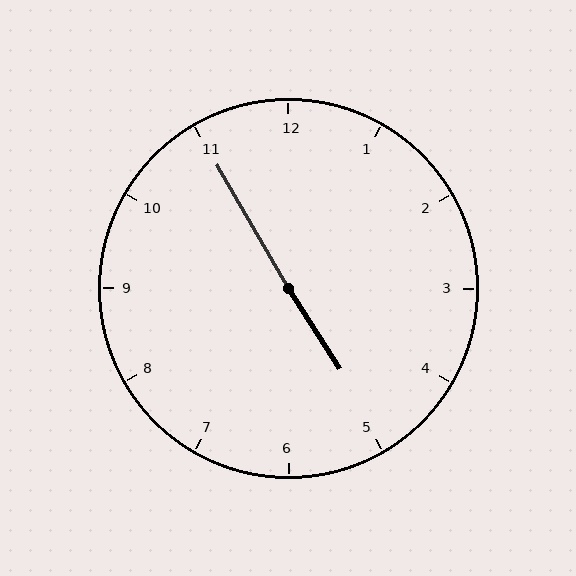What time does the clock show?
4:55.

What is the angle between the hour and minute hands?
Approximately 178 degrees.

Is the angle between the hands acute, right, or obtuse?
It is obtuse.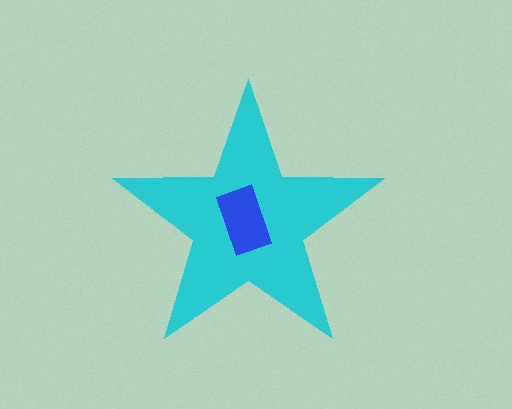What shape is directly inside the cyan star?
The blue rectangle.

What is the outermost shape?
The cyan star.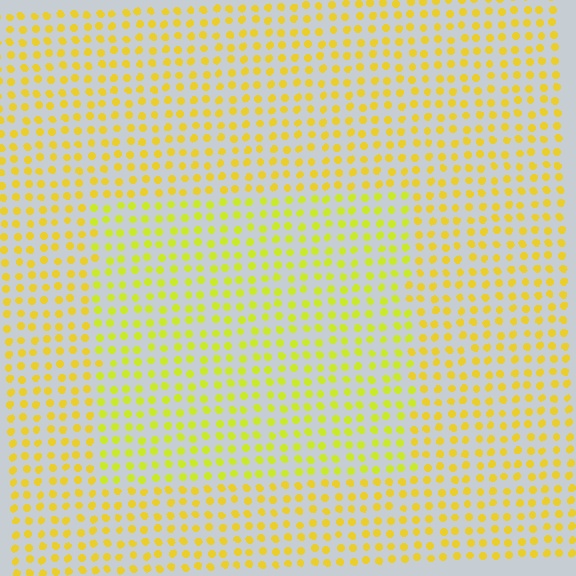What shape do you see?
I see a rectangle.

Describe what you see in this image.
The image is filled with small yellow elements in a uniform arrangement. A rectangle-shaped region is visible where the elements are tinted to a slightly different hue, forming a subtle color boundary.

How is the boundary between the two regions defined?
The boundary is defined purely by a slight shift in hue (about 20 degrees). Spacing, size, and orientation are identical on both sides.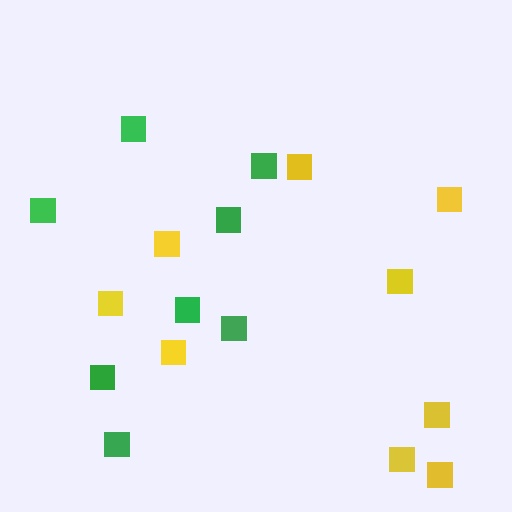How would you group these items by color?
There are 2 groups: one group of yellow squares (9) and one group of green squares (8).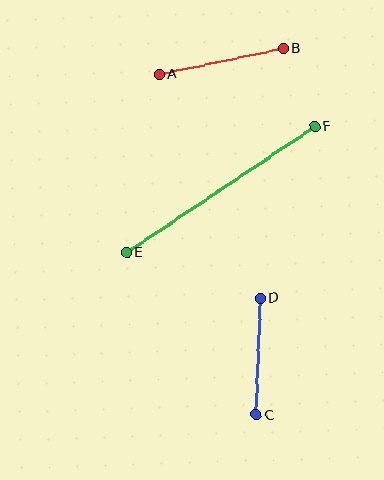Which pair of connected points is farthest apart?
Points E and F are farthest apart.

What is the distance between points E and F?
The distance is approximately 227 pixels.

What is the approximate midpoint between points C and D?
The midpoint is at approximately (258, 357) pixels.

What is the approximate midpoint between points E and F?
The midpoint is at approximately (221, 190) pixels.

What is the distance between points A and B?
The distance is approximately 127 pixels.